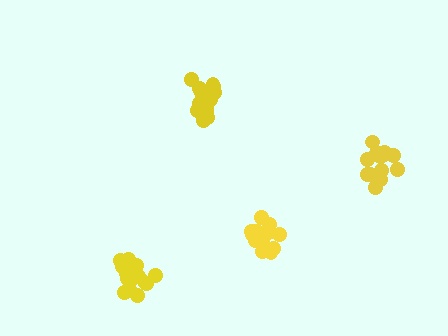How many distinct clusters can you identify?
There are 4 distinct clusters.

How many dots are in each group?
Group 1: 17 dots, Group 2: 12 dots, Group 3: 17 dots, Group 4: 17 dots (63 total).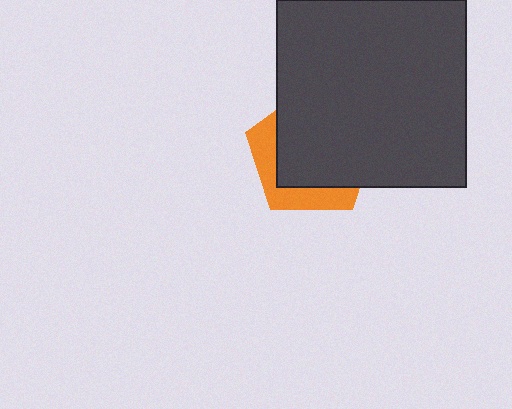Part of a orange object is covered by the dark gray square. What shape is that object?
It is a pentagon.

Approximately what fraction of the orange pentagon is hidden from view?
Roughly 70% of the orange pentagon is hidden behind the dark gray square.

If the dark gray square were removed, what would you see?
You would see the complete orange pentagon.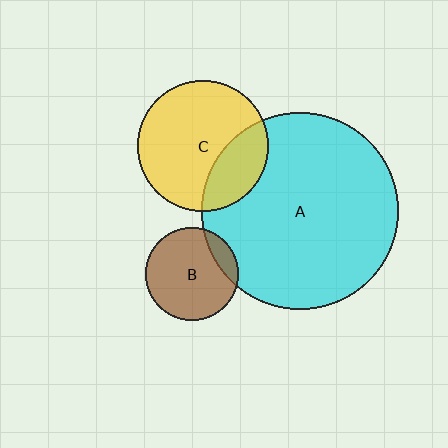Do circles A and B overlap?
Yes.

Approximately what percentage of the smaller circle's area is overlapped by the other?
Approximately 15%.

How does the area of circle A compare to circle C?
Approximately 2.2 times.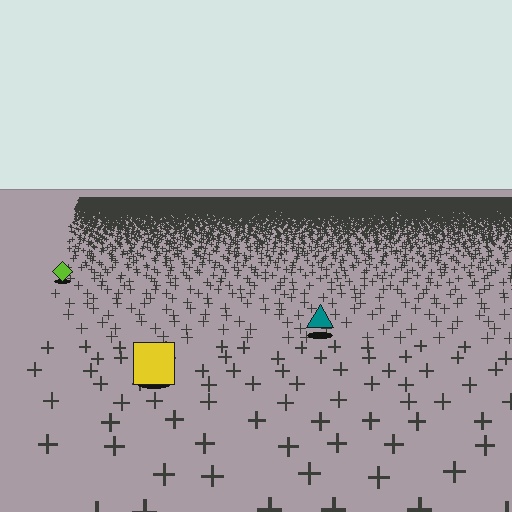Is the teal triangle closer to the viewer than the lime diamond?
Yes. The teal triangle is closer — you can tell from the texture gradient: the ground texture is coarser near it.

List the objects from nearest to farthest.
From nearest to farthest: the yellow square, the teal triangle, the lime diamond.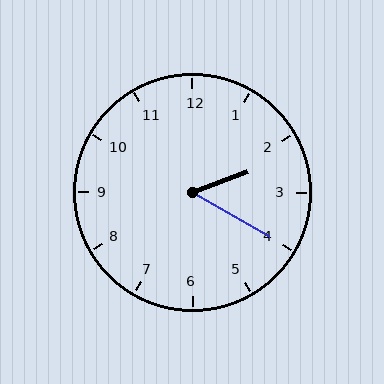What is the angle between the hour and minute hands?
Approximately 50 degrees.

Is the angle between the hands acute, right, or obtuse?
It is acute.